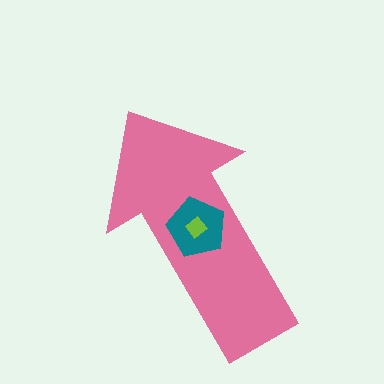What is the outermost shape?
The pink arrow.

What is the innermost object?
The lime diamond.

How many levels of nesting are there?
3.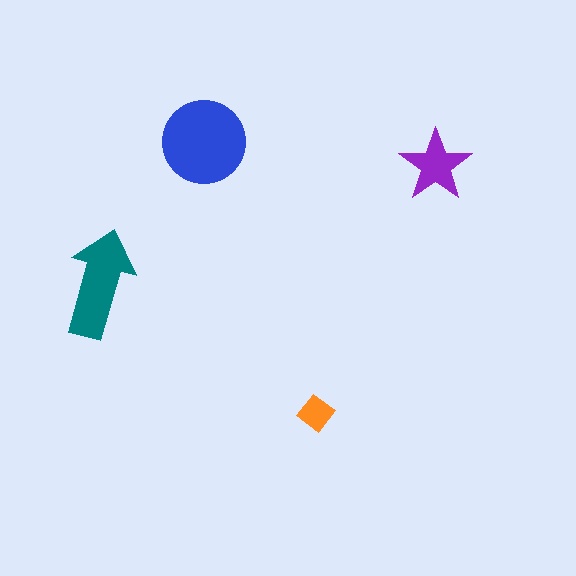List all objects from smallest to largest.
The orange diamond, the purple star, the teal arrow, the blue circle.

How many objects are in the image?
There are 4 objects in the image.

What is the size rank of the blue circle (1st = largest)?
1st.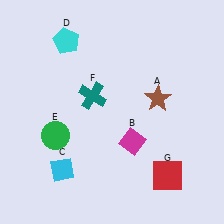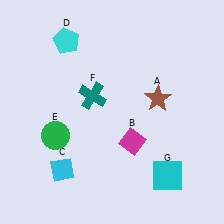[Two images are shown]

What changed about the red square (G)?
In Image 1, G is red. In Image 2, it changed to cyan.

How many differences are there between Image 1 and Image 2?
There is 1 difference between the two images.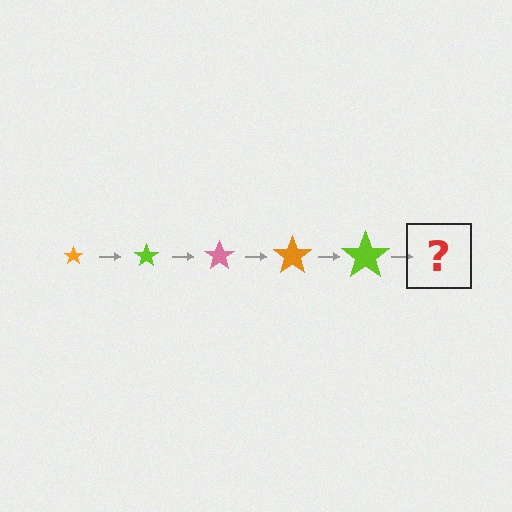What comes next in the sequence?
The next element should be a pink star, larger than the previous one.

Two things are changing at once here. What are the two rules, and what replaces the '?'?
The two rules are that the star grows larger each step and the color cycles through orange, lime, and pink. The '?' should be a pink star, larger than the previous one.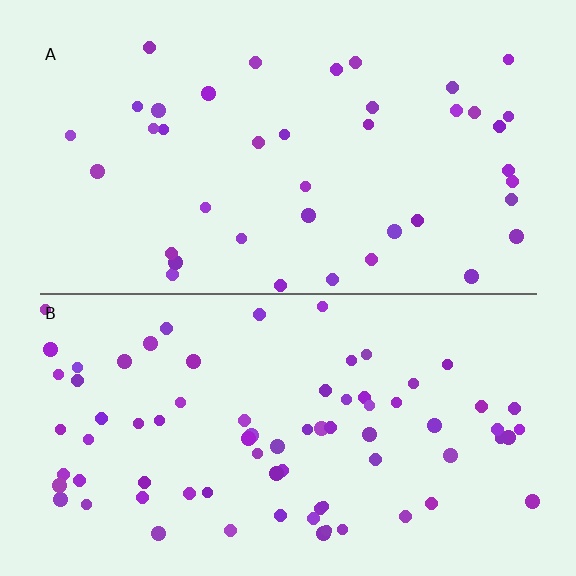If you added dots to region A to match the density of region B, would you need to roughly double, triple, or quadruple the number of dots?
Approximately double.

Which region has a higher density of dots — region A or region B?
B (the bottom).